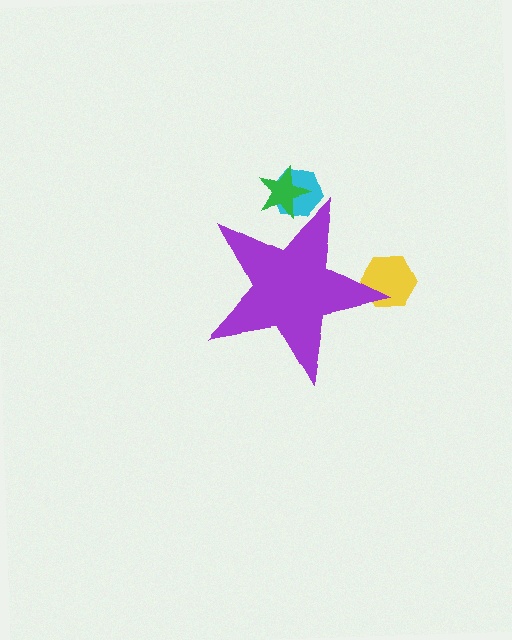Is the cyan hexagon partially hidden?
Yes, the cyan hexagon is partially hidden behind the purple star.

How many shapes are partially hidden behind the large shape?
3 shapes are partially hidden.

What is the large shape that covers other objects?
A purple star.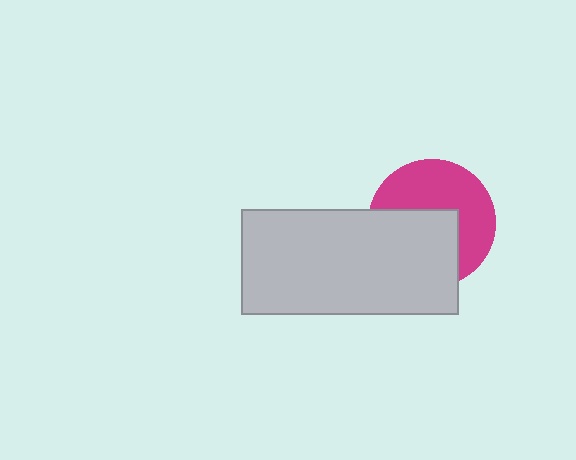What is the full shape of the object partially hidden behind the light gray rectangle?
The partially hidden object is a magenta circle.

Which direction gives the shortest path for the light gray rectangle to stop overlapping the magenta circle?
Moving toward the lower-left gives the shortest separation.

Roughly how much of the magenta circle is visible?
About half of it is visible (roughly 52%).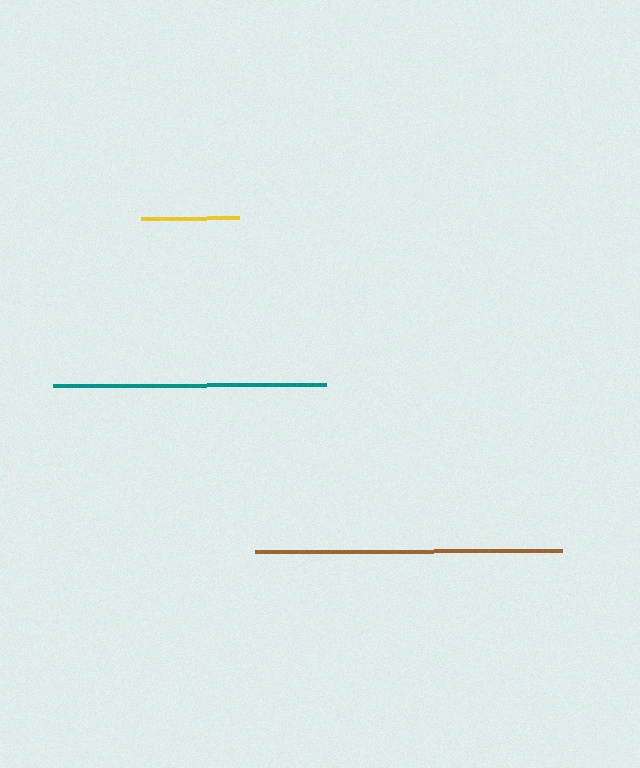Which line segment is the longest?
The brown line is the longest at approximately 307 pixels.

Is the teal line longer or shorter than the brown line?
The brown line is longer than the teal line.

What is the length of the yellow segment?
The yellow segment is approximately 98 pixels long.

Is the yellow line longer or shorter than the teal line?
The teal line is longer than the yellow line.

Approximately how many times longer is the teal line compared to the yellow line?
The teal line is approximately 2.8 times the length of the yellow line.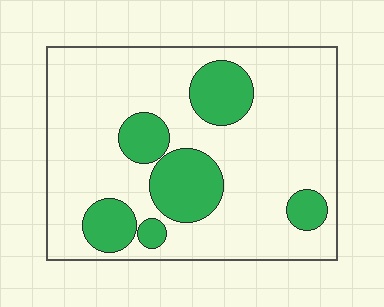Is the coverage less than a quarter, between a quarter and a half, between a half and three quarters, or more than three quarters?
Less than a quarter.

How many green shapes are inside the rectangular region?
6.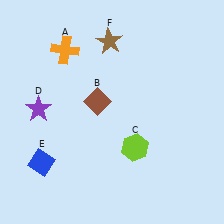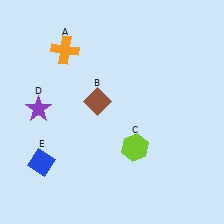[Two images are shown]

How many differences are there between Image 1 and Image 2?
There is 1 difference between the two images.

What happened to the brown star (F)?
The brown star (F) was removed in Image 2. It was in the top-left area of Image 1.